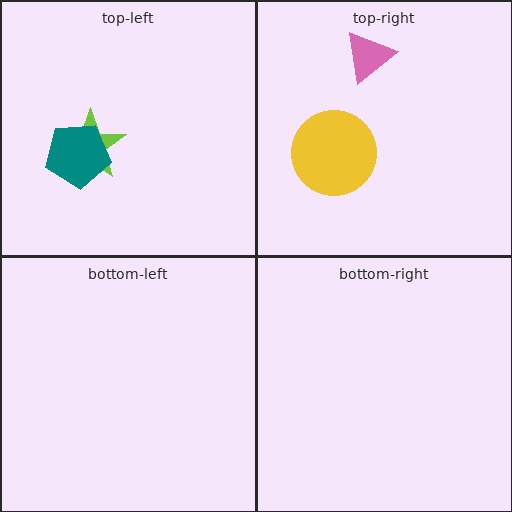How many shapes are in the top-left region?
2.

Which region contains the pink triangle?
The top-right region.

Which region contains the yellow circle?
The top-right region.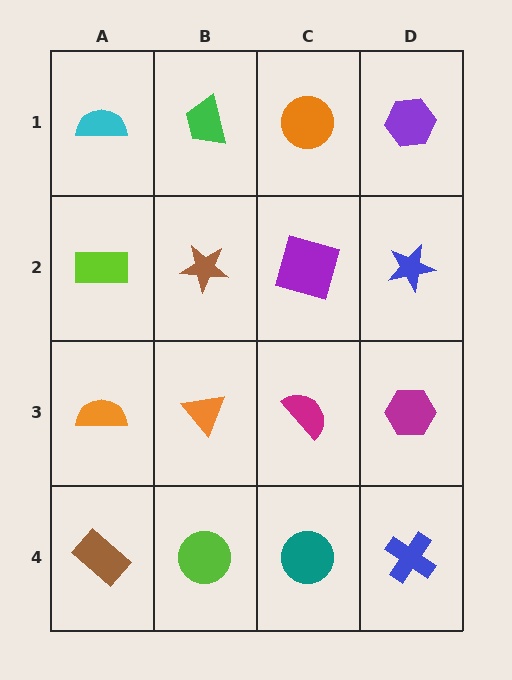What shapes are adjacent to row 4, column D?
A magenta hexagon (row 3, column D), a teal circle (row 4, column C).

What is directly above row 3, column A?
A lime rectangle.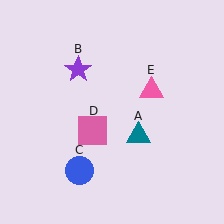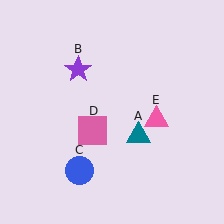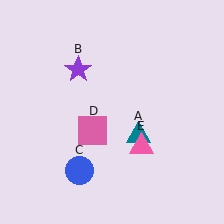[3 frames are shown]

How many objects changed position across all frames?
1 object changed position: pink triangle (object E).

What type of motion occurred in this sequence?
The pink triangle (object E) rotated clockwise around the center of the scene.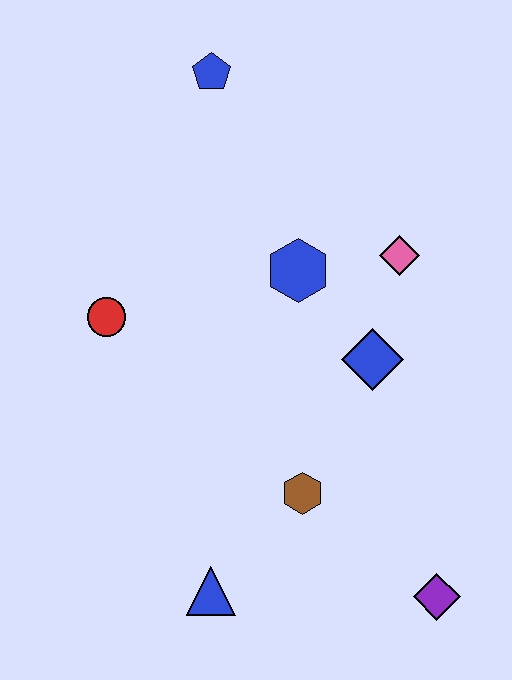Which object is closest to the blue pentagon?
The blue hexagon is closest to the blue pentagon.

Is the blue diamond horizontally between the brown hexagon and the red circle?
No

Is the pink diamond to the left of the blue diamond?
No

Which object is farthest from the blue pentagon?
The purple diamond is farthest from the blue pentagon.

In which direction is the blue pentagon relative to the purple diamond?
The blue pentagon is above the purple diamond.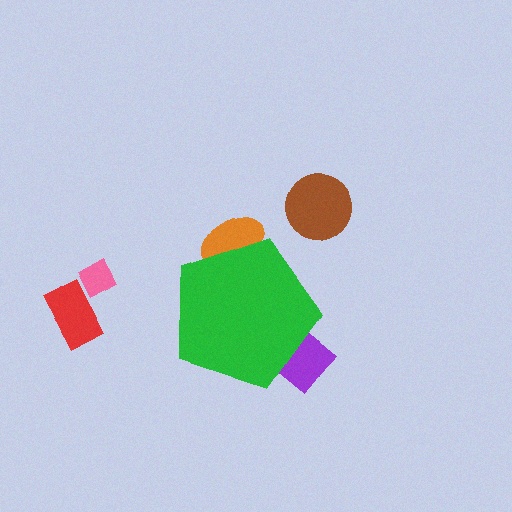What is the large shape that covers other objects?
A green pentagon.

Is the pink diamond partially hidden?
No, the pink diamond is fully visible.